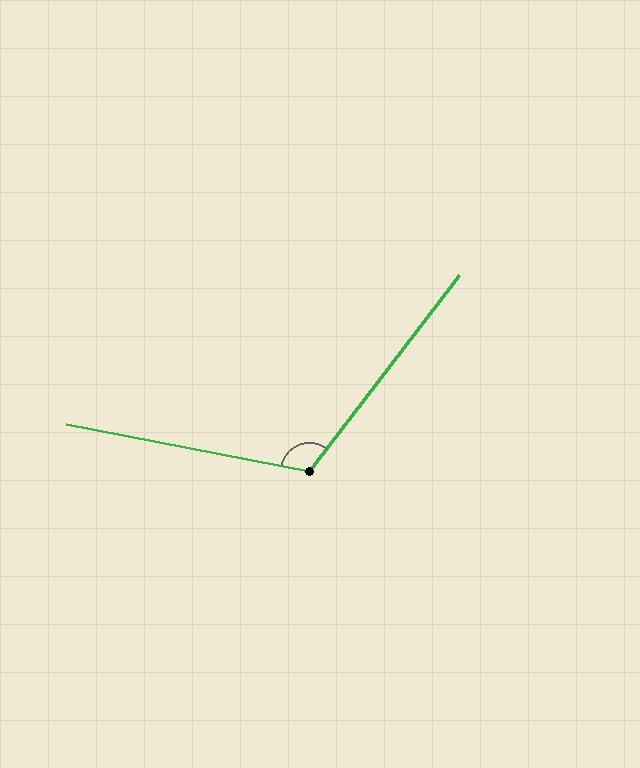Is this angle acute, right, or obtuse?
It is obtuse.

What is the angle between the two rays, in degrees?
Approximately 117 degrees.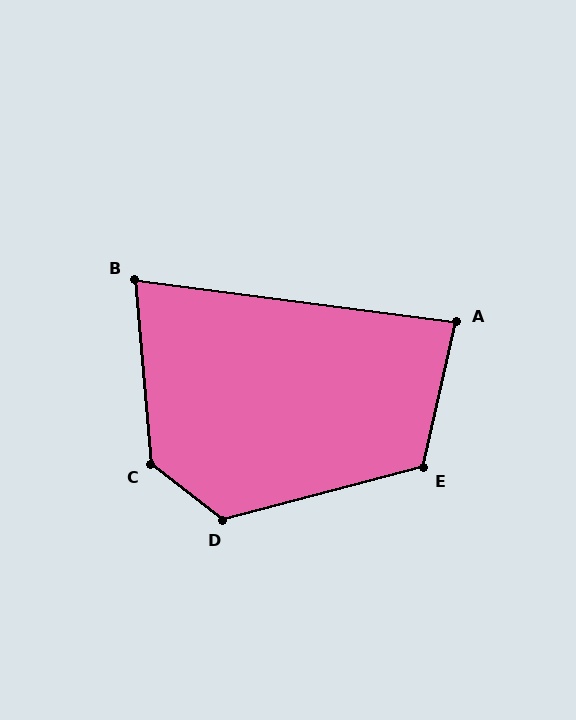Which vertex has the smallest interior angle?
B, at approximately 78 degrees.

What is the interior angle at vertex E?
Approximately 117 degrees (obtuse).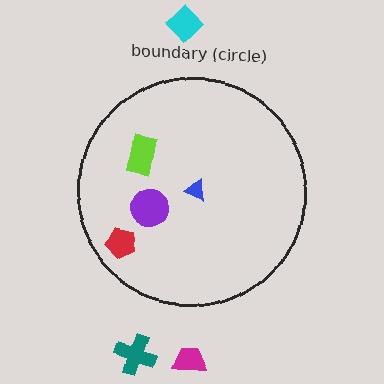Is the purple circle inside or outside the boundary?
Inside.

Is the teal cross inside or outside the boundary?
Outside.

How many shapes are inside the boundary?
4 inside, 3 outside.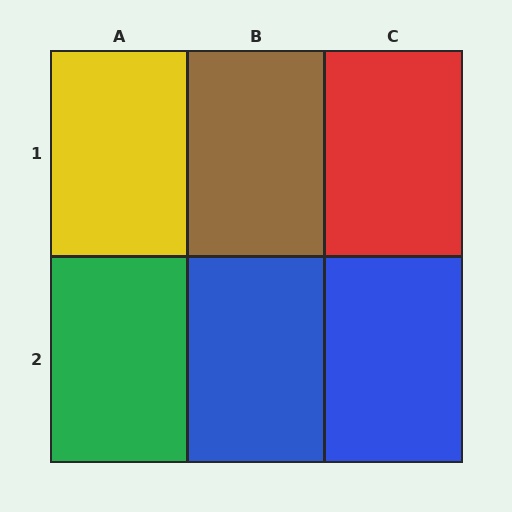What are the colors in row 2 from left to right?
Green, blue, blue.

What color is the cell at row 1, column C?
Red.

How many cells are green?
1 cell is green.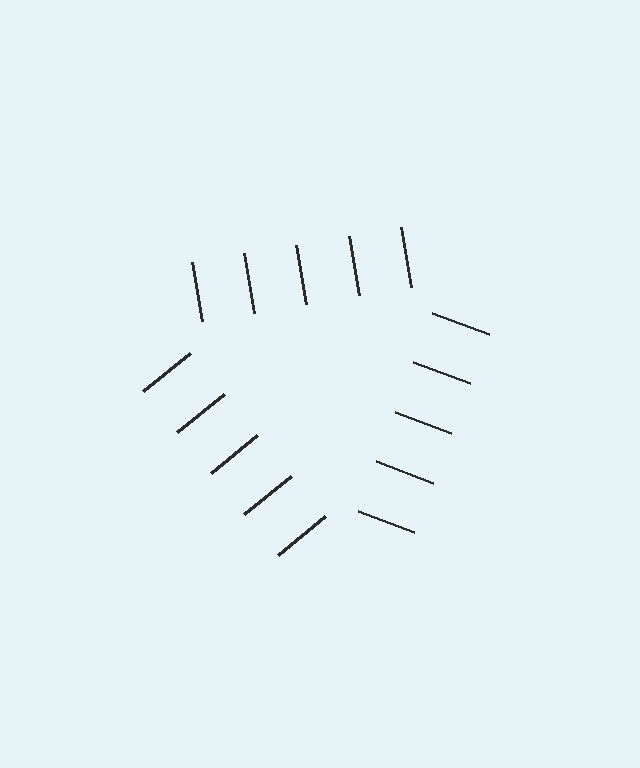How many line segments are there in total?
15 — 5 along each of the 3 edges.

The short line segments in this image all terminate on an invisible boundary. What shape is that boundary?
An illusory triangle — the line segments terminate on its edges but no continuous stroke is drawn.